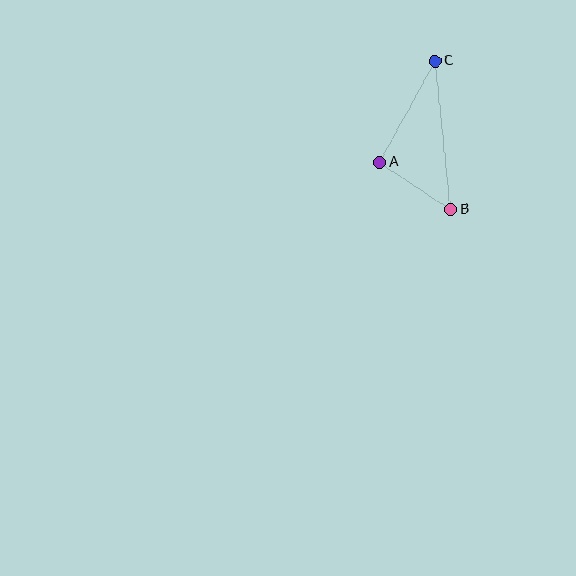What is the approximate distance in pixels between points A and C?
The distance between A and C is approximately 115 pixels.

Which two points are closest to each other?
Points A and B are closest to each other.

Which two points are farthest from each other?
Points B and C are farthest from each other.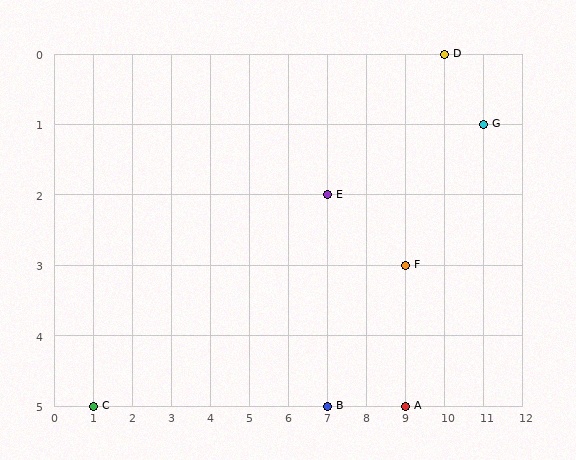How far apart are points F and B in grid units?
Points F and B are 2 columns and 2 rows apart (about 2.8 grid units diagonally).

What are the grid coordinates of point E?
Point E is at grid coordinates (7, 2).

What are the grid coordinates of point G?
Point G is at grid coordinates (11, 1).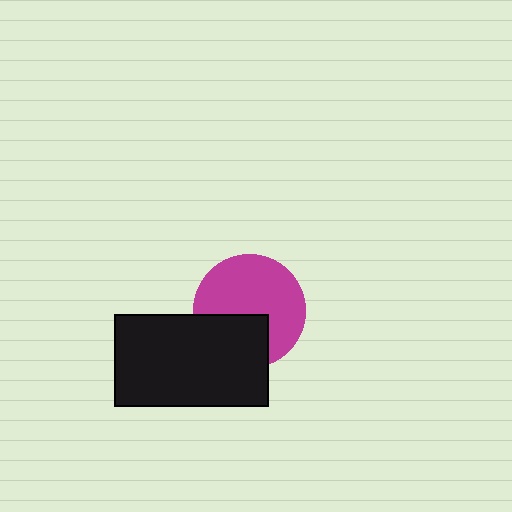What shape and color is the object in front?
The object in front is a black rectangle.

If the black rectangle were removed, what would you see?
You would see the complete magenta circle.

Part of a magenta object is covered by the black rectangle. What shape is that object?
It is a circle.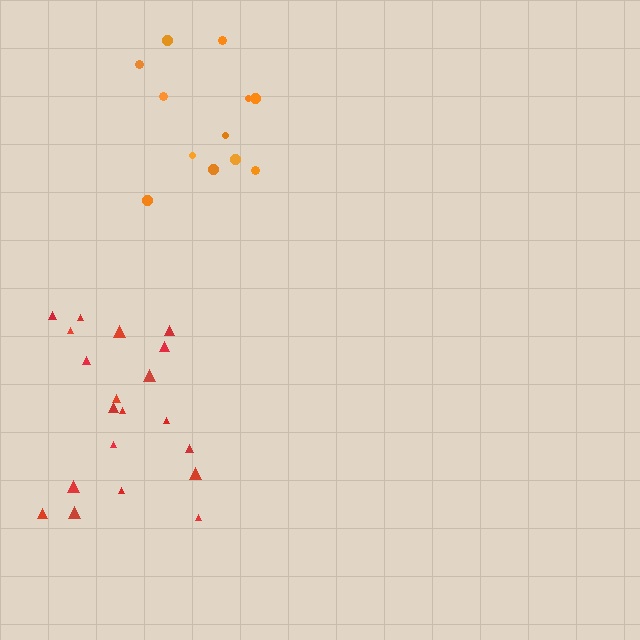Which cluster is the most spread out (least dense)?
Red.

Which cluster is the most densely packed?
Orange.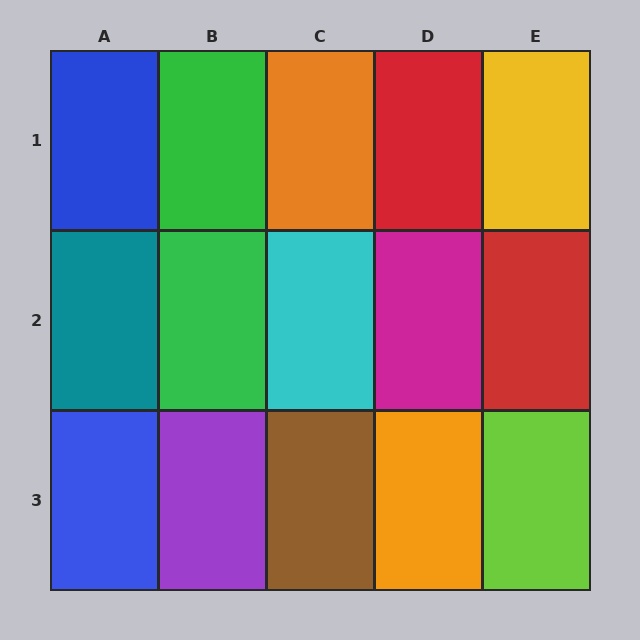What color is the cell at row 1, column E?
Yellow.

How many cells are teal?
1 cell is teal.